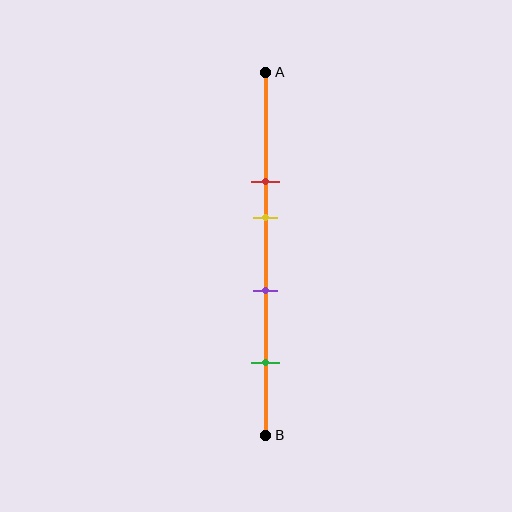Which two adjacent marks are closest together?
The red and yellow marks are the closest adjacent pair.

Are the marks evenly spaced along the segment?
No, the marks are not evenly spaced.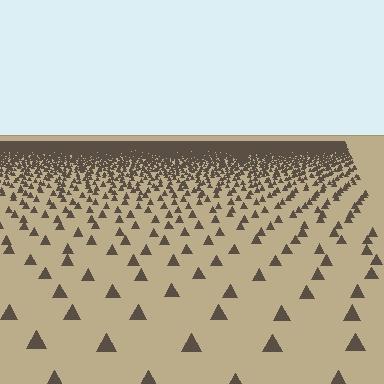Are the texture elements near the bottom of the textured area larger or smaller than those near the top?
Larger. Near the bottom, elements are closer to the viewer and appear at a bigger on-screen size.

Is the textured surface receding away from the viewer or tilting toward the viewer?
The surface is receding away from the viewer. Texture elements get smaller and denser toward the top.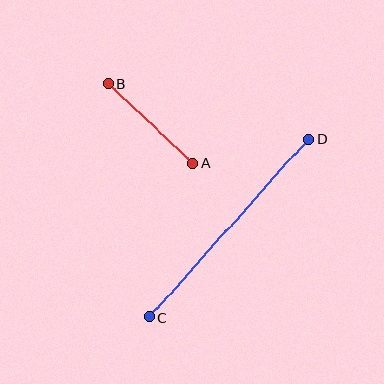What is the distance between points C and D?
The distance is approximately 239 pixels.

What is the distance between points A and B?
The distance is approximately 117 pixels.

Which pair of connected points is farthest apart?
Points C and D are farthest apart.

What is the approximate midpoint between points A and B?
The midpoint is at approximately (151, 124) pixels.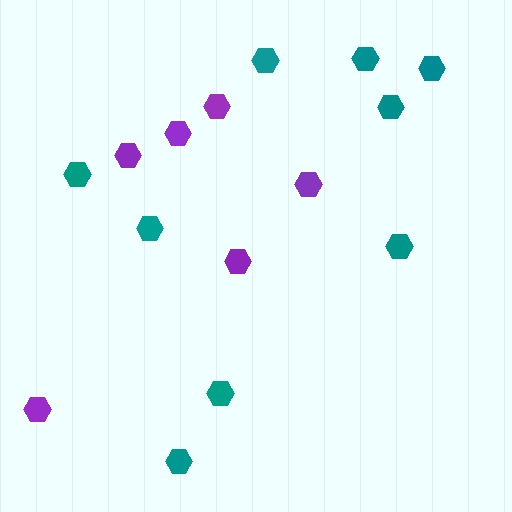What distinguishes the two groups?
There are 2 groups: one group of purple hexagons (6) and one group of teal hexagons (9).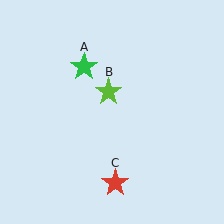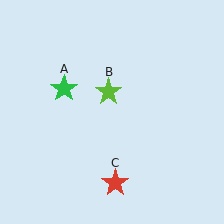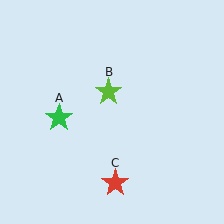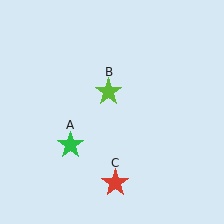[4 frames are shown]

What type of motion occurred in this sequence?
The green star (object A) rotated counterclockwise around the center of the scene.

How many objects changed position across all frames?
1 object changed position: green star (object A).